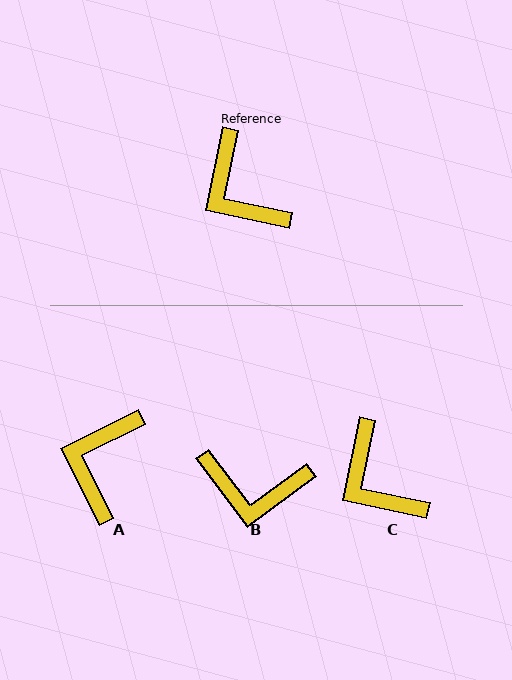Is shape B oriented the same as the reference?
No, it is off by about 49 degrees.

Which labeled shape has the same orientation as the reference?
C.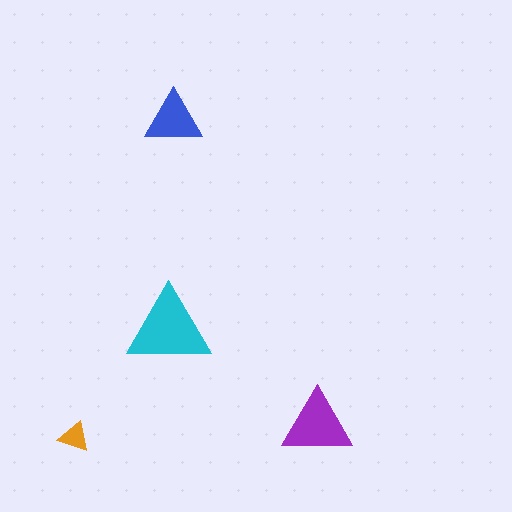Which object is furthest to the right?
The purple triangle is rightmost.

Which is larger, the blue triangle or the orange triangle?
The blue one.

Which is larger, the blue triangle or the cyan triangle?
The cyan one.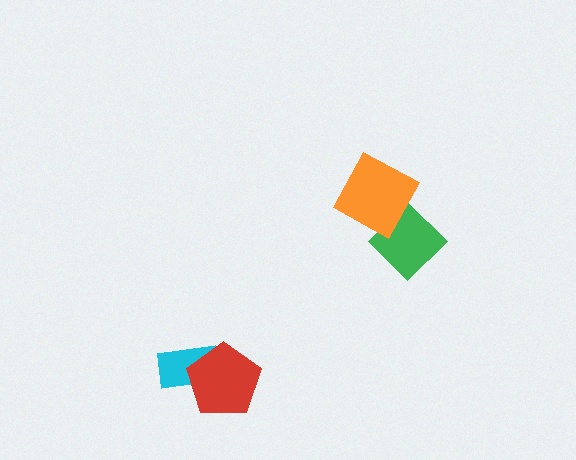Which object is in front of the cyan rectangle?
The red pentagon is in front of the cyan rectangle.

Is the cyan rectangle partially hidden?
Yes, it is partially covered by another shape.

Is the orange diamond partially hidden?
No, no other shape covers it.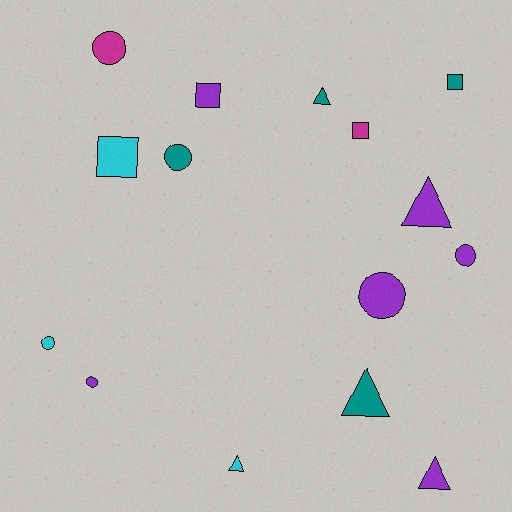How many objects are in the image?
There are 15 objects.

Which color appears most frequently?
Purple, with 6 objects.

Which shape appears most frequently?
Circle, with 6 objects.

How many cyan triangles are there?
There is 1 cyan triangle.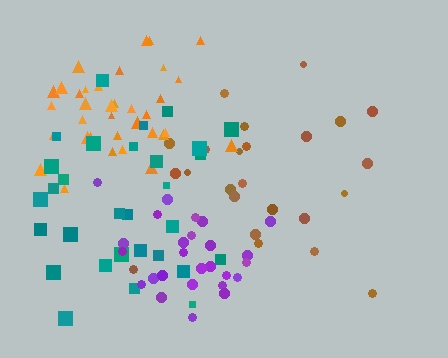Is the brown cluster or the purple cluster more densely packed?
Purple.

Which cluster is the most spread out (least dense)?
Brown.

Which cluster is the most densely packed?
Orange.